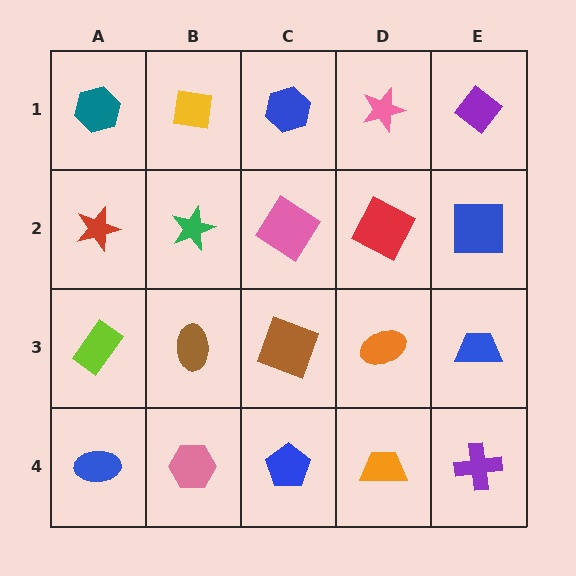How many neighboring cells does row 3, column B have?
4.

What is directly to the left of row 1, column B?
A teal hexagon.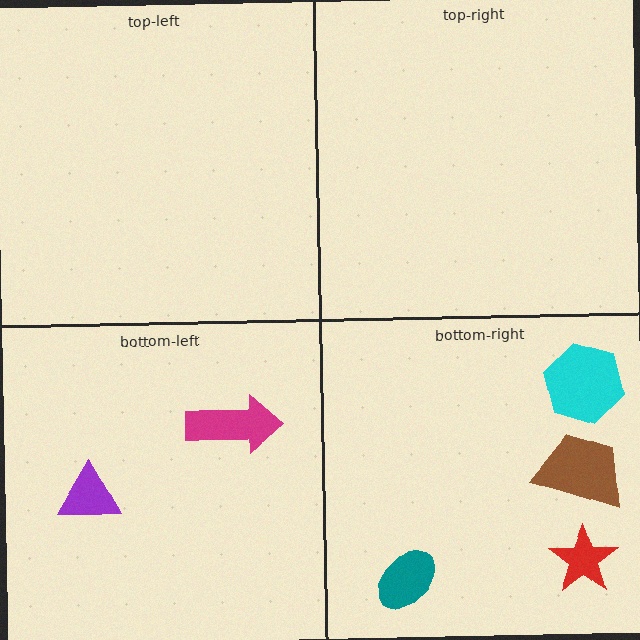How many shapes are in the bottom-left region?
2.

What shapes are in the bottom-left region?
The purple triangle, the magenta arrow.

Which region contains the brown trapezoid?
The bottom-right region.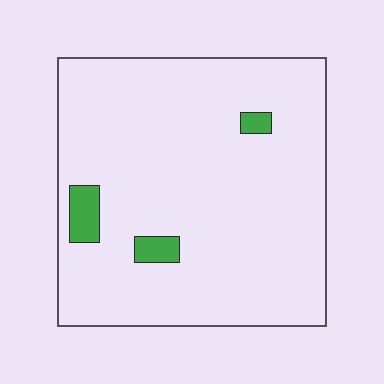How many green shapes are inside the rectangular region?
3.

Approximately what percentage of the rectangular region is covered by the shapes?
Approximately 5%.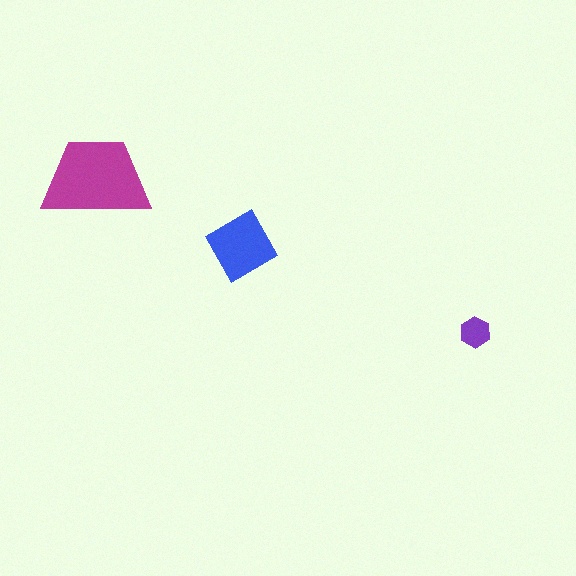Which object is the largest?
The magenta trapezoid.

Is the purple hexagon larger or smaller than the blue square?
Smaller.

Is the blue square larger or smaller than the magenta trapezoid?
Smaller.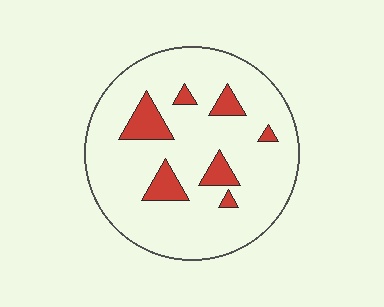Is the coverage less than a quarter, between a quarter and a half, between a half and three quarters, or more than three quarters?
Less than a quarter.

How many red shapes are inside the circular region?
7.